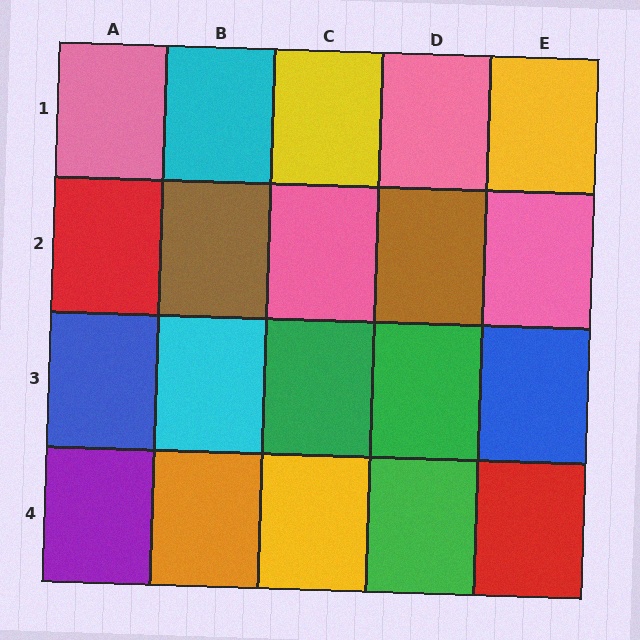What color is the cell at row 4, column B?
Orange.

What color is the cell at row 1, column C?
Yellow.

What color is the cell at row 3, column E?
Blue.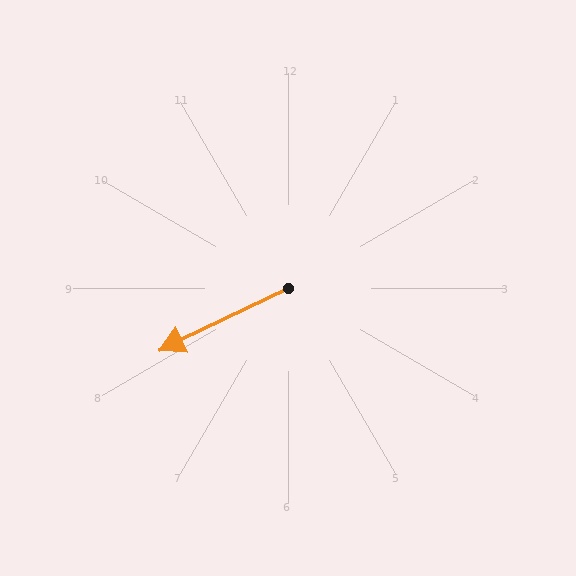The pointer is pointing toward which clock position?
Roughly 8 o'clock.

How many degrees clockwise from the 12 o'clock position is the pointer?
Approximately 244 degrees.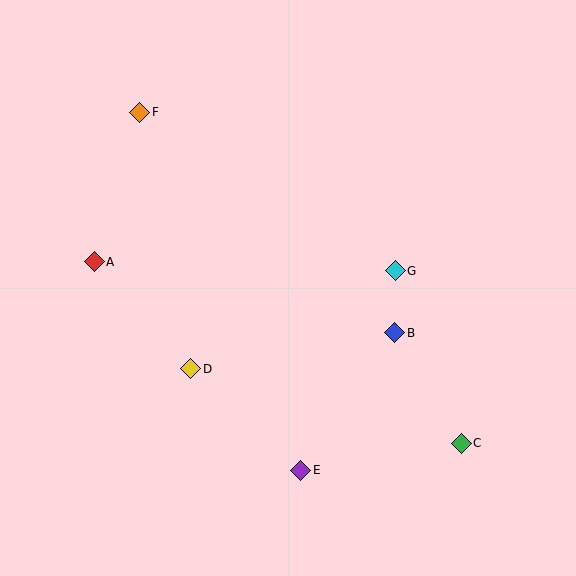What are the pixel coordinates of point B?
Point B is at (395, 333).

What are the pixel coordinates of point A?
Point A is at (94, 262).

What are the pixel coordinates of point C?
Point C is at (461, 443).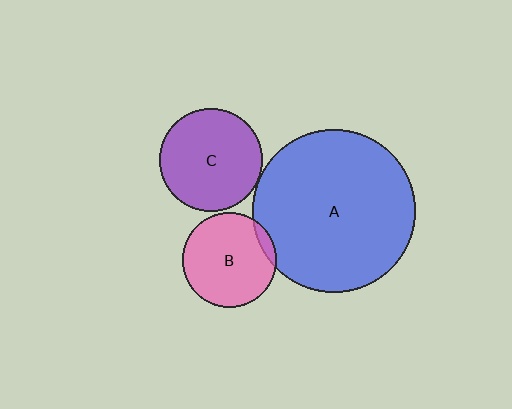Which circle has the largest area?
Circle A (blue).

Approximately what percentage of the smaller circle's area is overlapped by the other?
Approximately 5%.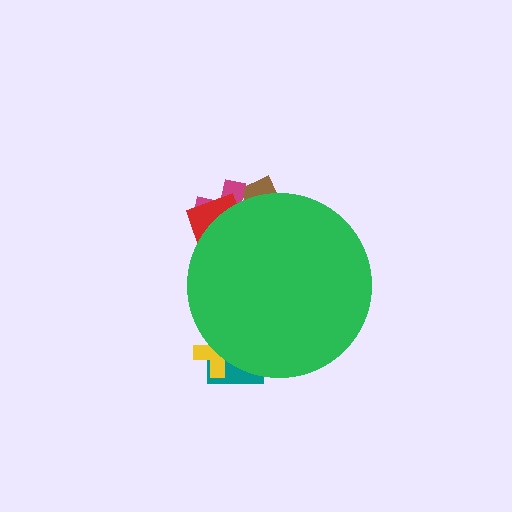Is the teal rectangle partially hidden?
Yes, the teal rectangle is partially hidden behind the green circle.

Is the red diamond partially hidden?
Yes, the red diamond is partially hidden behind the green circle.